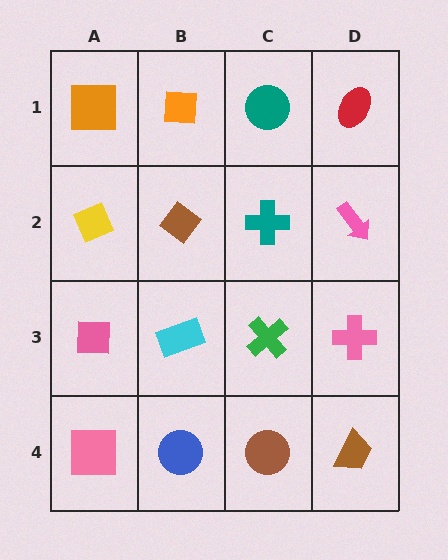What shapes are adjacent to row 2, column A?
An orange square (row 1, column A), a pink square (row 3, column A), a brown diamond (row 2, column B).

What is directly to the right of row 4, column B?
A brown circle.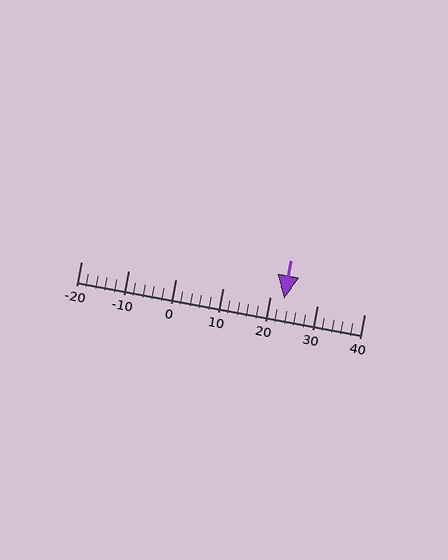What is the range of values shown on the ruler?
The ruler shows values from -20 to 40.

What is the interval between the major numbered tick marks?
The major tick marks are spaced 10 units apart.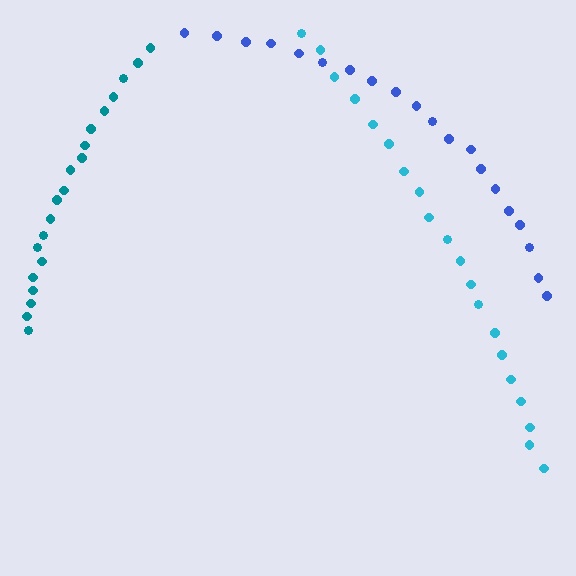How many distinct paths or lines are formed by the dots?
There are 3 distinct paths.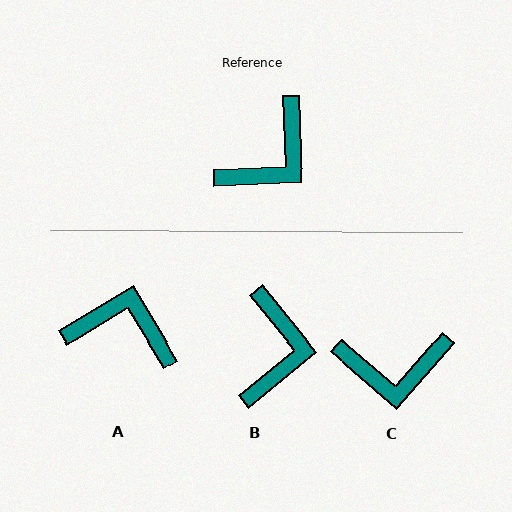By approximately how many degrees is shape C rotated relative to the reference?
Approximately 43 degrees clockwise.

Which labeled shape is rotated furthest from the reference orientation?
A, about 119 degrees away.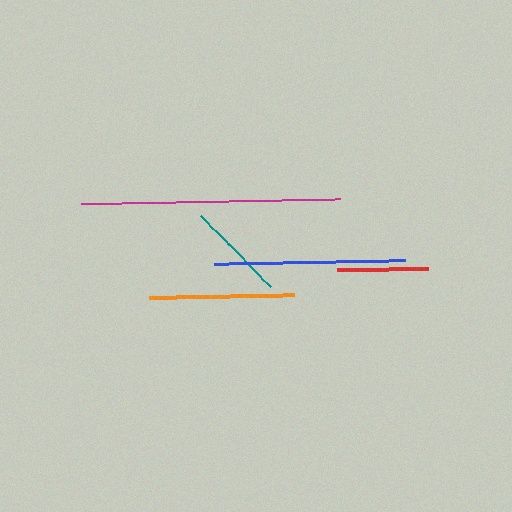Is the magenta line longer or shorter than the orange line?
The magenta line is longer than the orange line.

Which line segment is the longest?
The magenta line is the longest at approximately 259 pixels.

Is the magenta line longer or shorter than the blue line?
The magenta line is longer than the blue line.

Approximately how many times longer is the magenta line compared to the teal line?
The magenta line is approximately 2.6 times the length of the teal line.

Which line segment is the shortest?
The red line is the shortest at approximately 91 pixels.